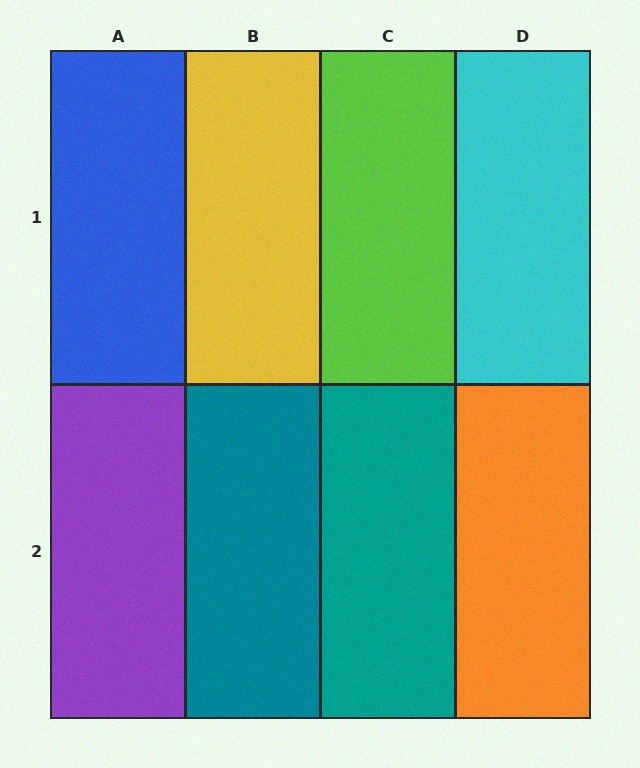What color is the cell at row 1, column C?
Lime.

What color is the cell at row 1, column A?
Blue.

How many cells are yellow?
1 cell is yellow.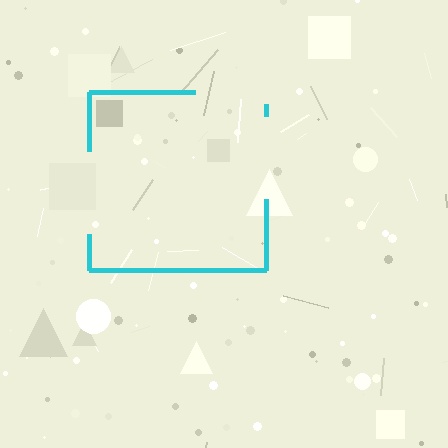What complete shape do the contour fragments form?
The contour fragments form a square.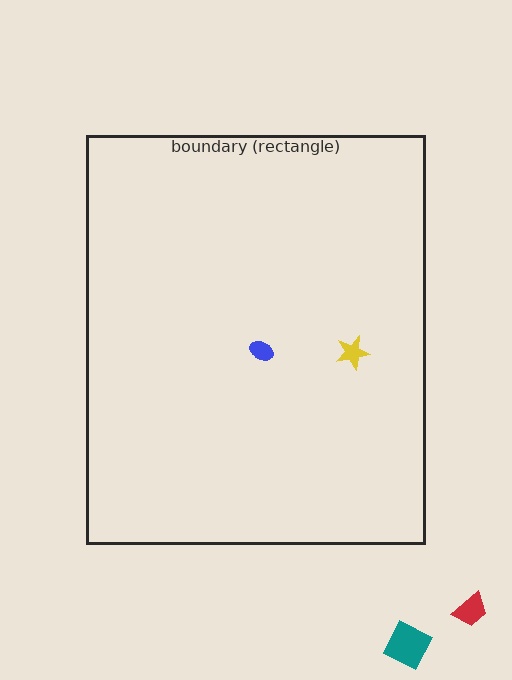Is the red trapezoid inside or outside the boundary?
Outside.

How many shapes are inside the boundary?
2 inside, 2 outside.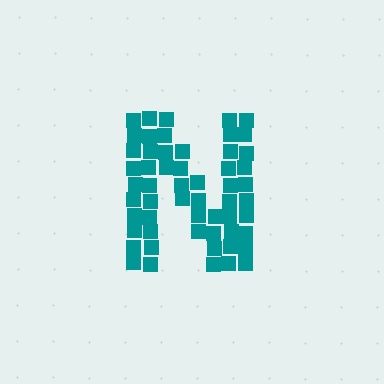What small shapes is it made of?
It is made of small squares.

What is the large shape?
The large shape is the letter N.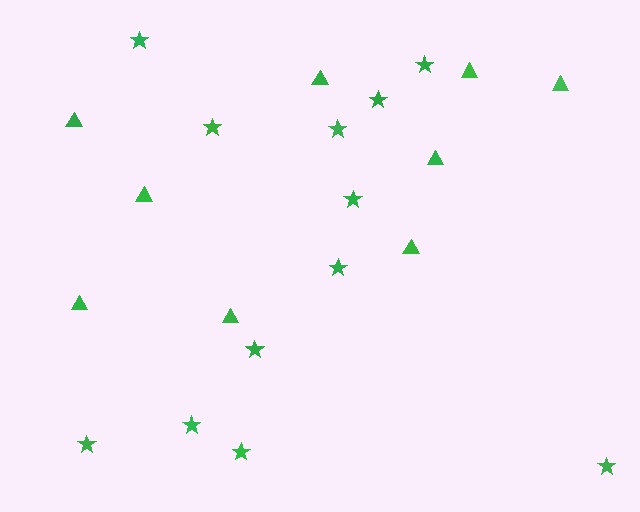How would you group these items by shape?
There are 2 groups: one group of triangles (9) and one group of stars (12).